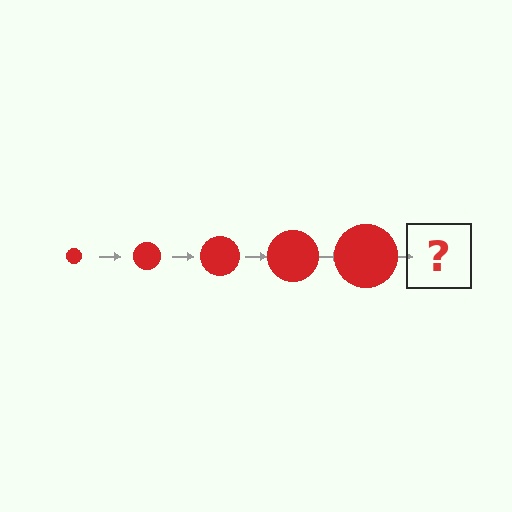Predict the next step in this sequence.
The next step is a red circle, larger than the previous one.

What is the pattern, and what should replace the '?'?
The pattern is that the circle gets progressively larger each step. The '?' should be a red circle, larger than the previous one.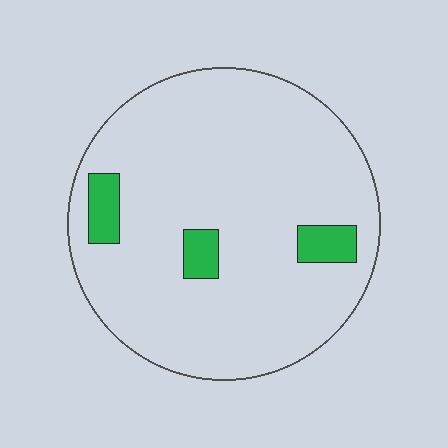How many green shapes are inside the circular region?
3.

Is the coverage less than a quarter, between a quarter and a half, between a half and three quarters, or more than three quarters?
Less than a quarter.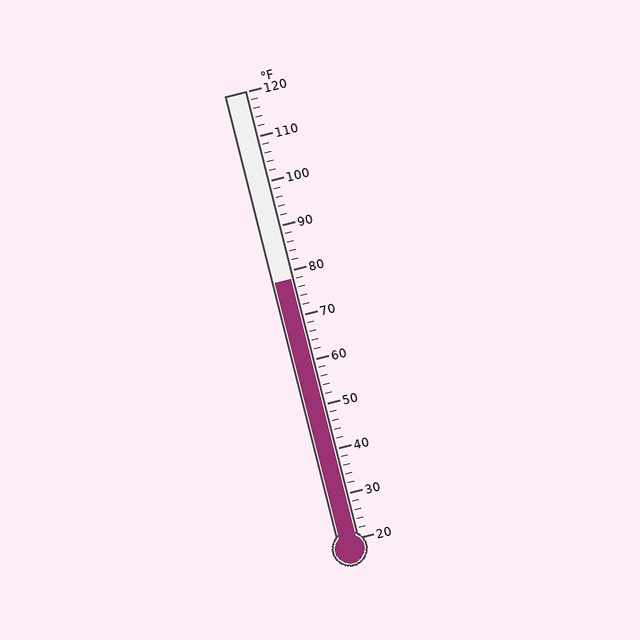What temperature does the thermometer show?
The thermometer shows approximately 78°F.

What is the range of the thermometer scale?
The thermometer scale ranges from 20°F to 120°F.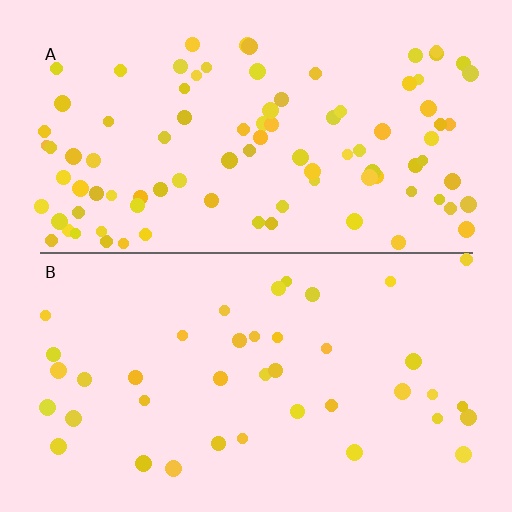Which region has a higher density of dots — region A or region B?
A (the top).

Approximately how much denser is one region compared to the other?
Approximately 2.3× — region A over region B.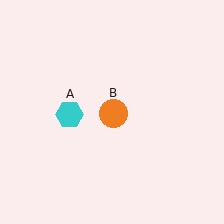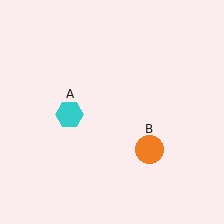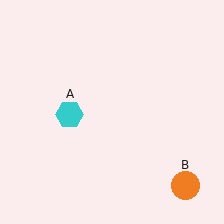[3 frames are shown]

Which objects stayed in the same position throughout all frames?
Cyan hexagon (object A) remained stationary.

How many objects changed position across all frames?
1 object changed position: orange circle (object B).